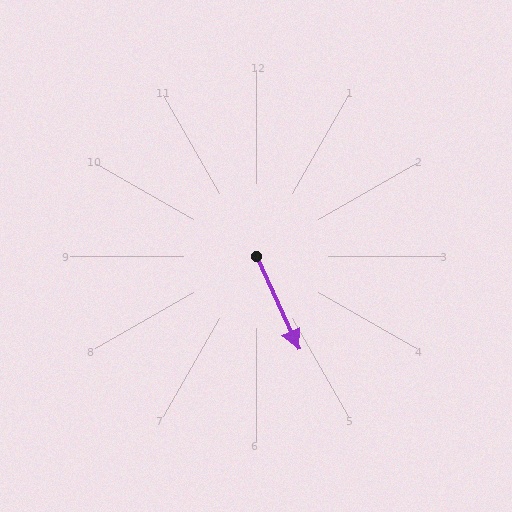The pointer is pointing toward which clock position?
Roughly 5 o'clock.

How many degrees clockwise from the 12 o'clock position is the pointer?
Approximately 156 degrees.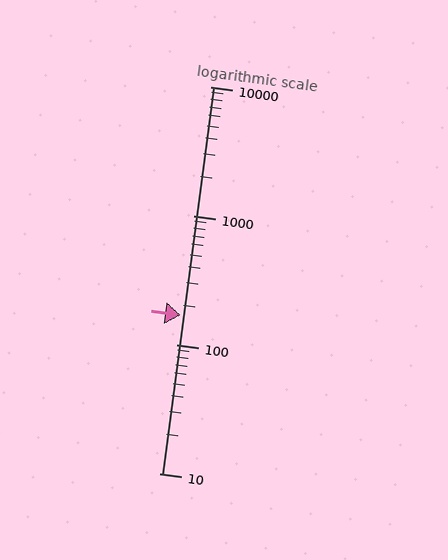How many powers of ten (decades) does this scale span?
The scale spans 3 decades, from 10 to 10000.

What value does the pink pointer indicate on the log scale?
The pointer indicates approximately 170.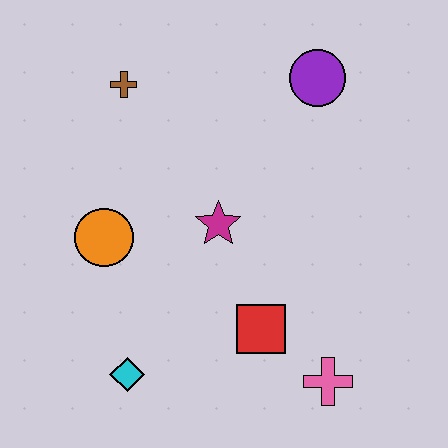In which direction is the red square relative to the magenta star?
The red square is below the magenta star.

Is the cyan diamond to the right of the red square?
No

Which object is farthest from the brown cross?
The pink cross is farthest from the brown cross.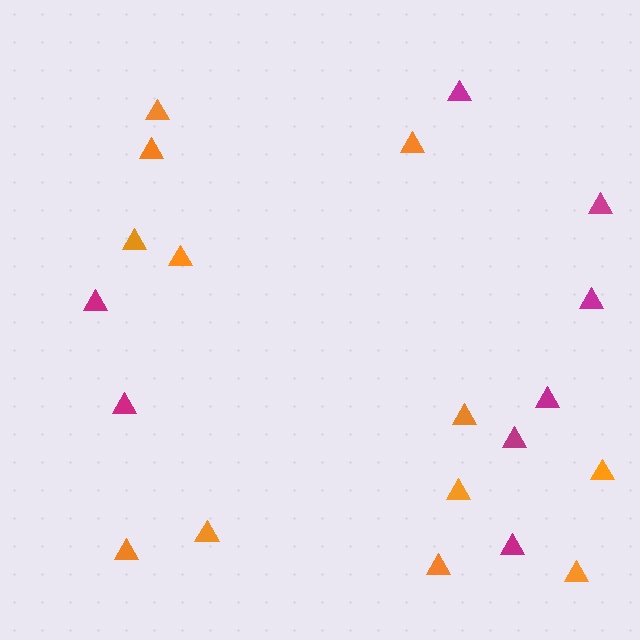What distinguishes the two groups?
There are 2 groups: one group of orange triangles (12) and one group of magenta triangles (8).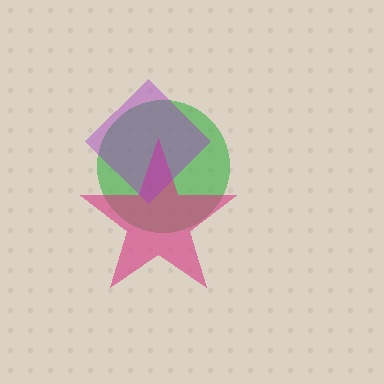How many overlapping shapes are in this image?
There are 3 overlapping shapes in the image.